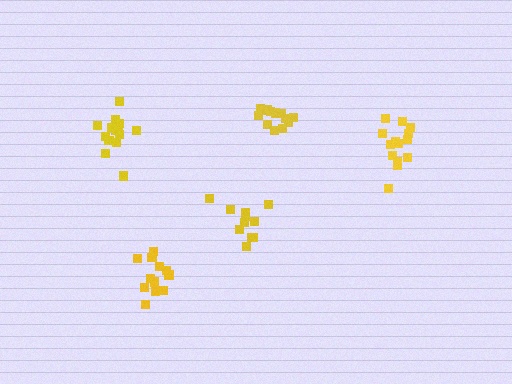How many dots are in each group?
Group 1: 11 dots, Group 2: 12 dots, Group 3: 14 dots, Group 4: 12 dots, Group 5: 15 dots (64 total).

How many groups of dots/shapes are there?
There are 5 groups.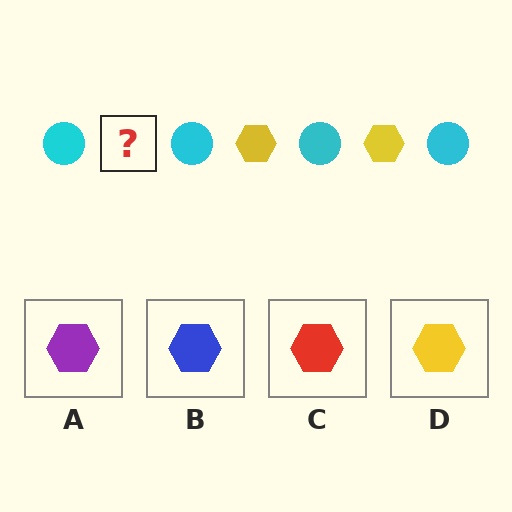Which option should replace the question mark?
Option D.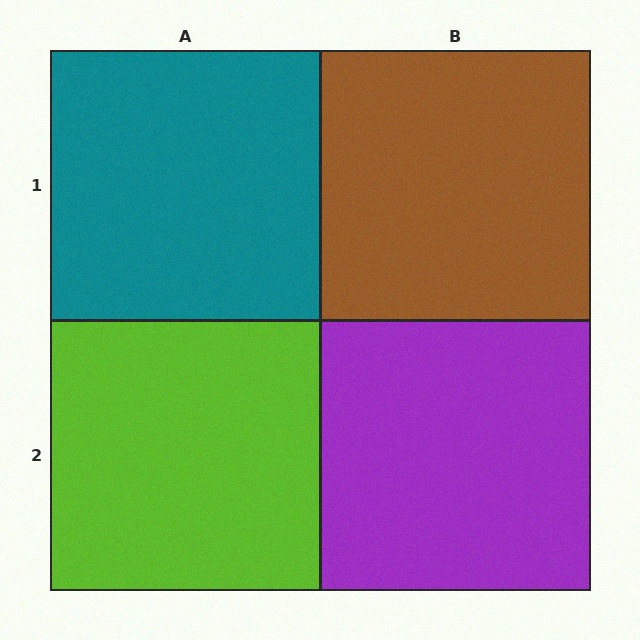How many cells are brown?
1 cell is brown.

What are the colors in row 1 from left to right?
Teal, brown.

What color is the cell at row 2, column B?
Purple.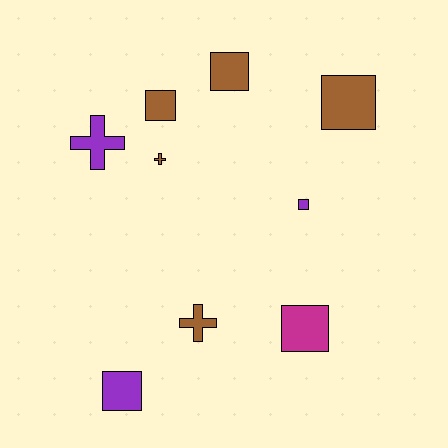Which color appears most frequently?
Brown, with 5 objects.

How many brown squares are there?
There are 3 brown squares.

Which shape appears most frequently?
Square, with 6 objects.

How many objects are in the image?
There are 9 objects.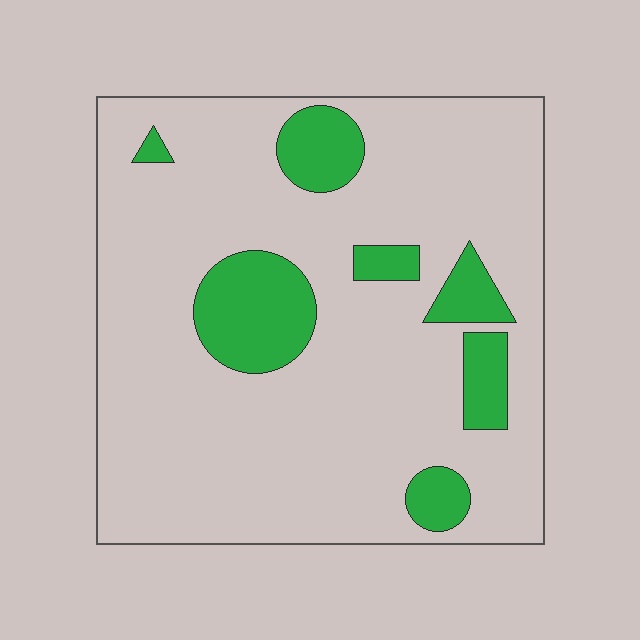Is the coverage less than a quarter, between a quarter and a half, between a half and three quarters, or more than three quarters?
Less than a quarter.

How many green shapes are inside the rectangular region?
7.